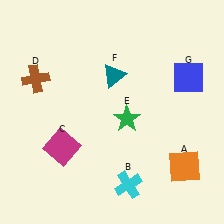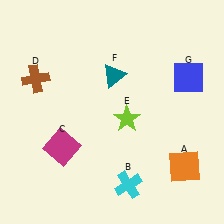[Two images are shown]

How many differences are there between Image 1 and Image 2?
There is 1 difference between the two images.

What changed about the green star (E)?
In Image 1, E is green. In Image 2, it changed to lime.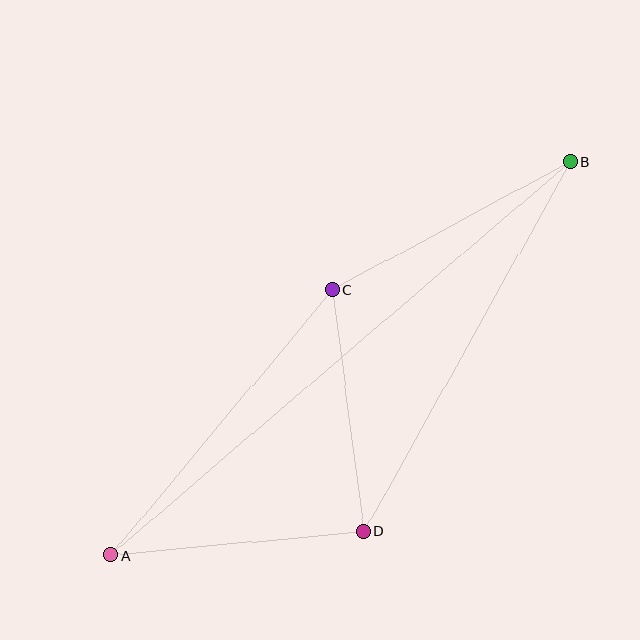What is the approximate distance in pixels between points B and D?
The distance between B and D is approximately 424 pixels.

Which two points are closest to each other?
Points C and D are closest to each other.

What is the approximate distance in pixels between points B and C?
The distance between B and C is approximately 270 pixels.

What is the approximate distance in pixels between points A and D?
The distance between A and D is approximately 254 pixels.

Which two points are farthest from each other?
Points A and B are farthest from each other.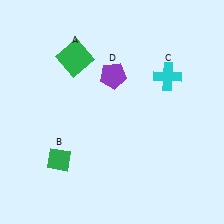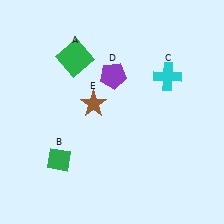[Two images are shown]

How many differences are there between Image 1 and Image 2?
There is 1 difference between the two images.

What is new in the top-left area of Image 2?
A brown star (E) was added in the top-left area of Image 2.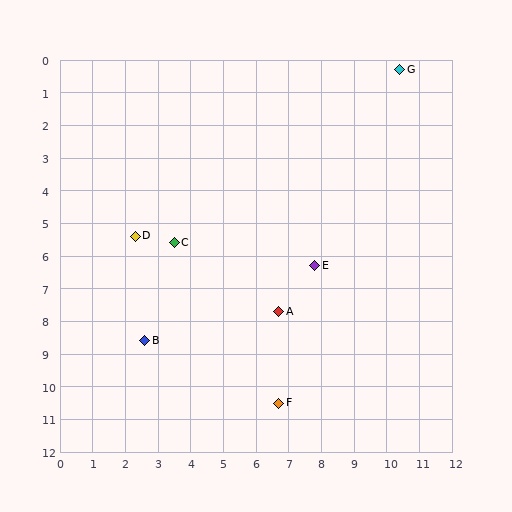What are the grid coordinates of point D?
Point D is at approximately (2.3, 5.4).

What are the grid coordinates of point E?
Point E is at approximately (7.8, 6.3).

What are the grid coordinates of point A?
Point A is at approximately (6.7, 7.7).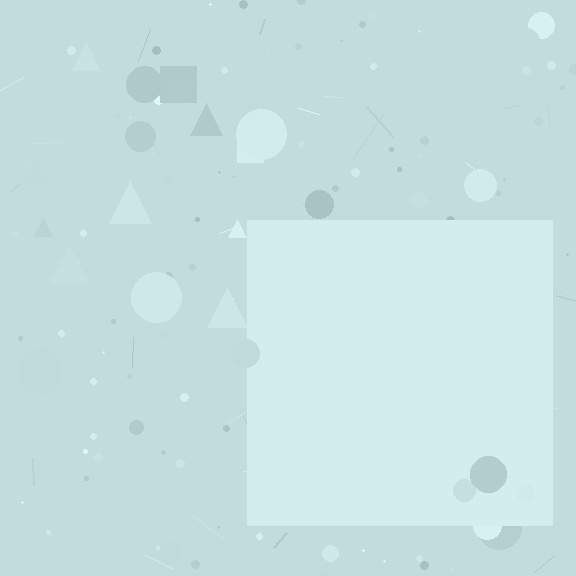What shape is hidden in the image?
A square is hidden in the image.